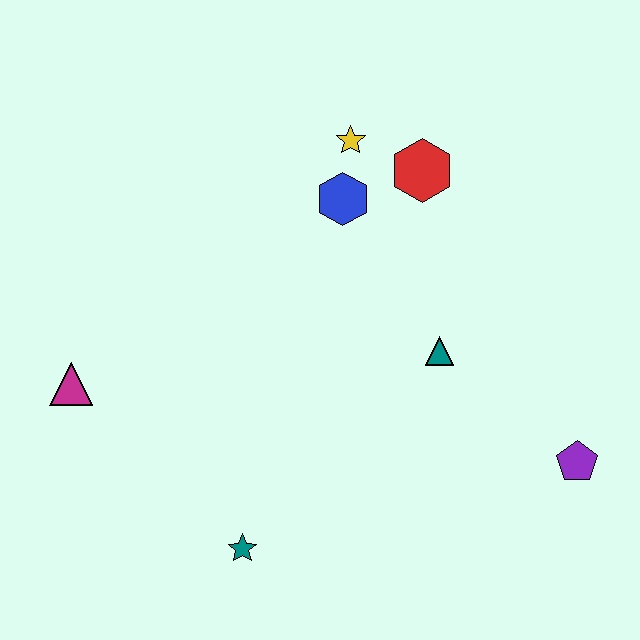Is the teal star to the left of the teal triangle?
Yes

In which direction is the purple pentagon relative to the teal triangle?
The purple pentagon is to the right of the teal triangle.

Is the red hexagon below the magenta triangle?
No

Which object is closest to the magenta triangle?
The teal star is closest to the magenta triangle.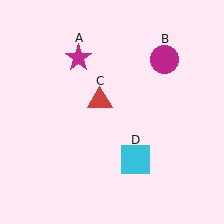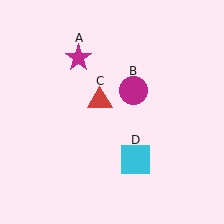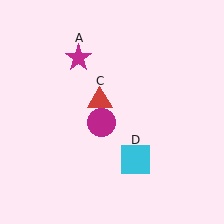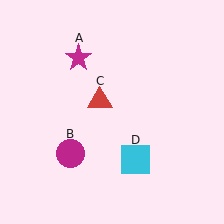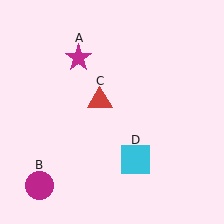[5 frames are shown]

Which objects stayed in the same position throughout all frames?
Magenta star (object A) and red triangle (object C) and cyan square (object D) remained stationary.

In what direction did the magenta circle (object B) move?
The magenta circle (object B) moved down and to the left.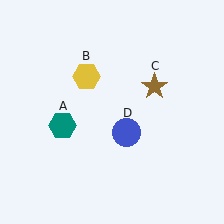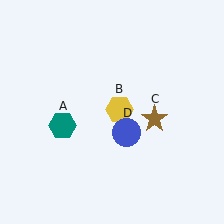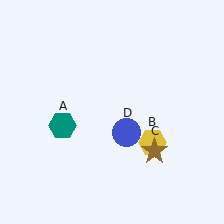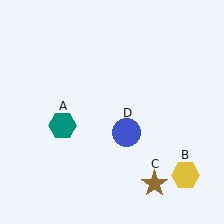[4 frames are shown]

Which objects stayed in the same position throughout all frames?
Teal hexagon (object A) and blue circle (object D) remained stationary.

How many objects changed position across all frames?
2 objects changed position: yellow hexagon (object B), brown star (object C).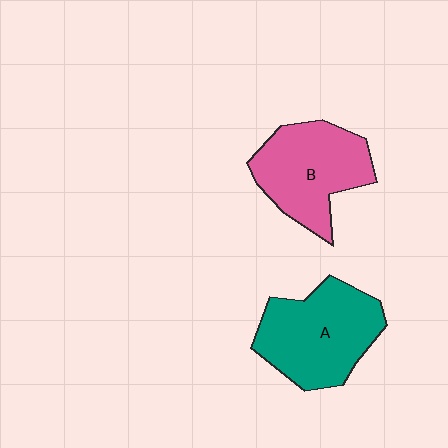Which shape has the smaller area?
Shape B (pink).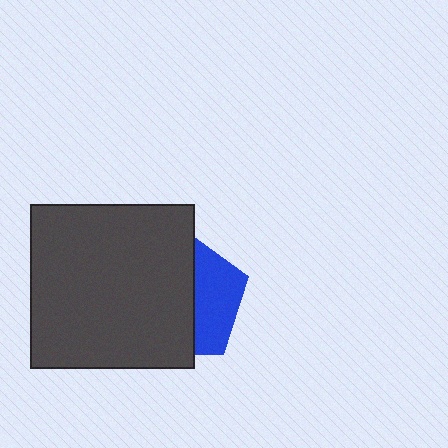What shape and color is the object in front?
The object in front is a dark gray square.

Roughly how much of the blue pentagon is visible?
A small part of it is visible (roughly 36%).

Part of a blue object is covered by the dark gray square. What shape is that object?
It is a pentagon.